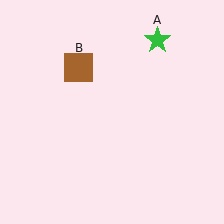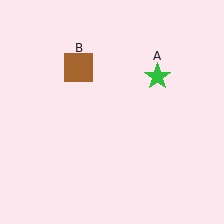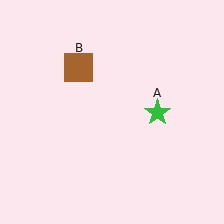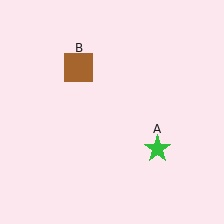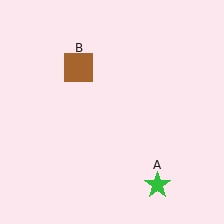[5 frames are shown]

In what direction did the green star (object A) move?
The green star (object A) moved down.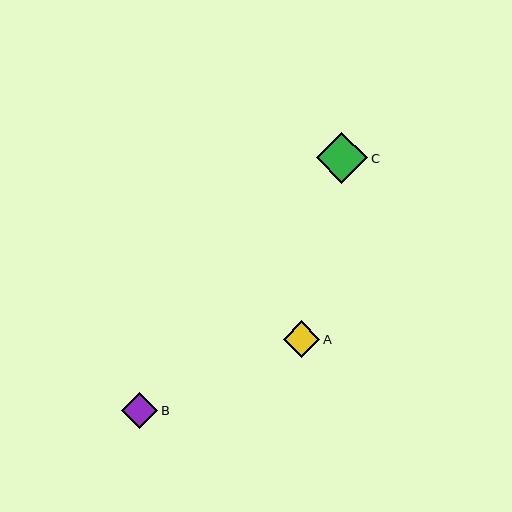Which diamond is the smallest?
Diamond B is the smallest with a size of approximately 36 pixels.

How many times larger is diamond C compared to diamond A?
Diamond C is approximately 1.4 times the size of diamond A.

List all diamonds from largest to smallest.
From largest to smallest: C, A, B.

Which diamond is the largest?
Diamond C is the largest with a size of approximately 52 pixels.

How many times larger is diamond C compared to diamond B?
Diamond C is approximately 1.4 times the size of diamond B.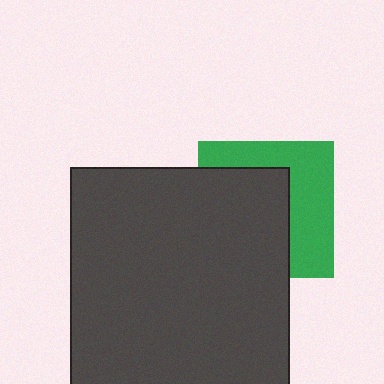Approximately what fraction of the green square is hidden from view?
Roughly 55% of the green square is hidden behind the dark gray square.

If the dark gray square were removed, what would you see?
You would see the complete green square.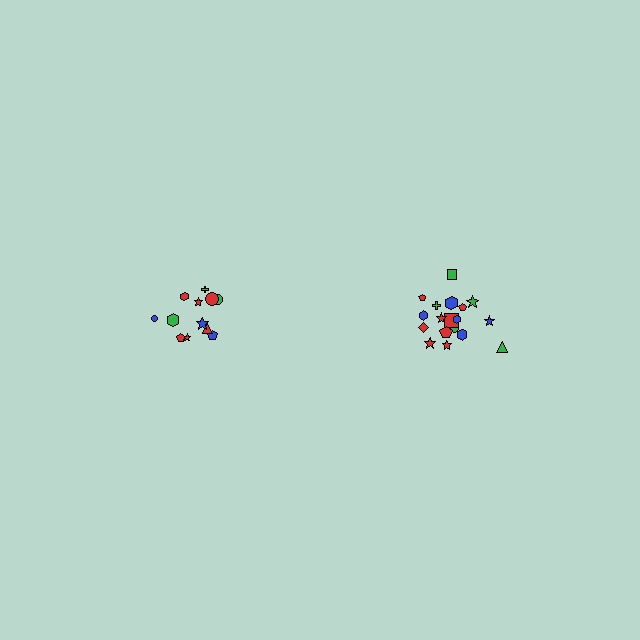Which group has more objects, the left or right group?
The right group.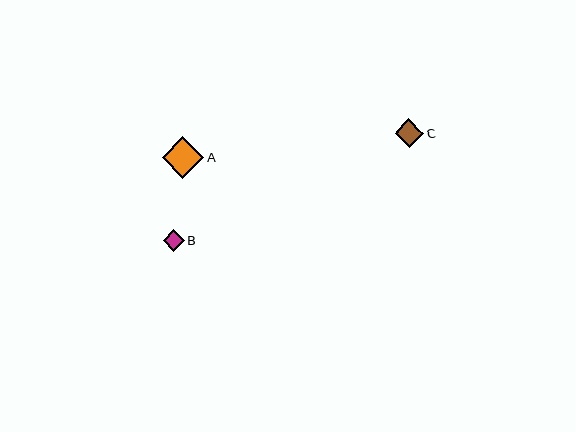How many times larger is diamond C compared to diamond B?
Diamond C is approximately 1.4 times the size of diamond B.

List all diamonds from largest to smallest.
From largest to smallest: A, C, B.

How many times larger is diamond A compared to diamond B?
Diamond A is approximately 2.0 times the size of diamond B.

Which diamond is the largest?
Diamond A is the largest with a size of approximately 42 pixels.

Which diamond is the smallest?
Diamond B is the smallest with a size of approximately 21 pixels.